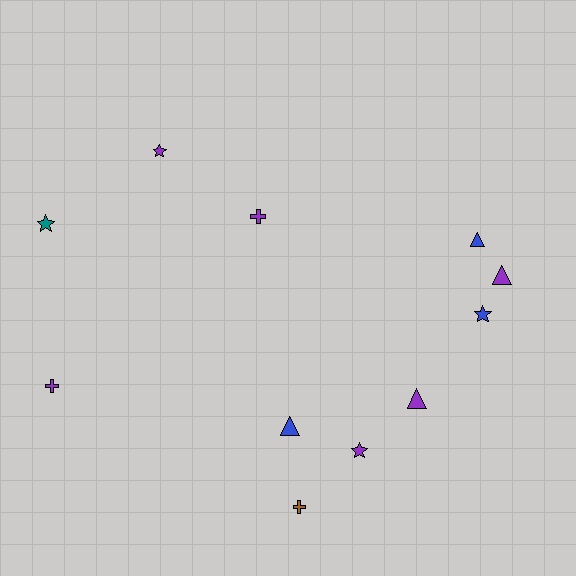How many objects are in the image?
There are 11 objects.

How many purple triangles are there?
There are 2 purple triangles.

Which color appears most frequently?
Purple, with 6 objects.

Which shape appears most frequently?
Star, with 4 objects.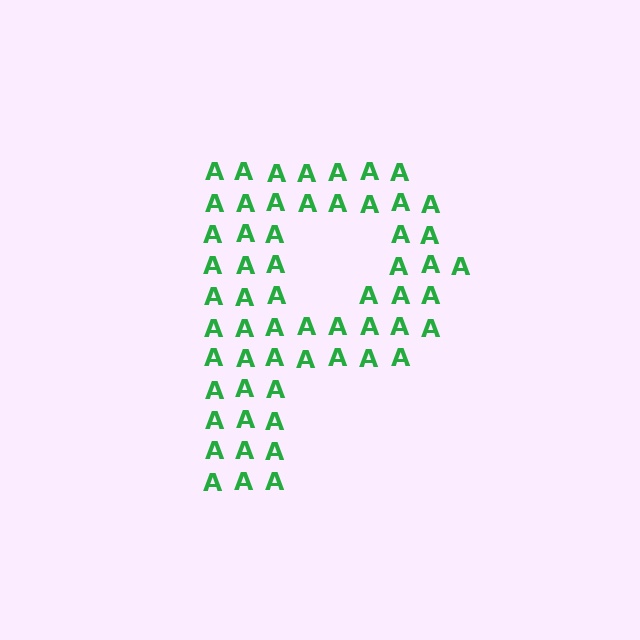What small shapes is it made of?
It is made of small letter A's.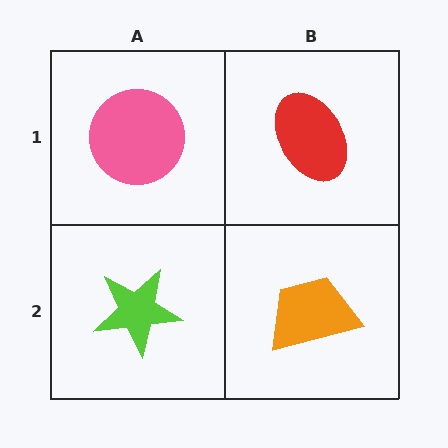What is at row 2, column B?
An orange trapezoid.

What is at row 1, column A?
A pink circle.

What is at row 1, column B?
A red ellipse.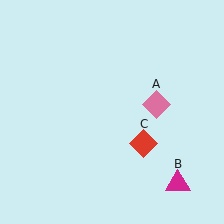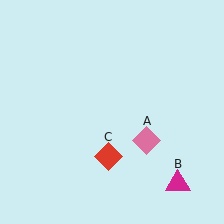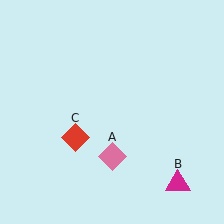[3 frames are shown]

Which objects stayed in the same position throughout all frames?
Magenta triangle (object B) remained stationary.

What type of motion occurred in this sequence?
The pink diamond (object A), red diamond (object C) rotated clockwise around the center of the scene.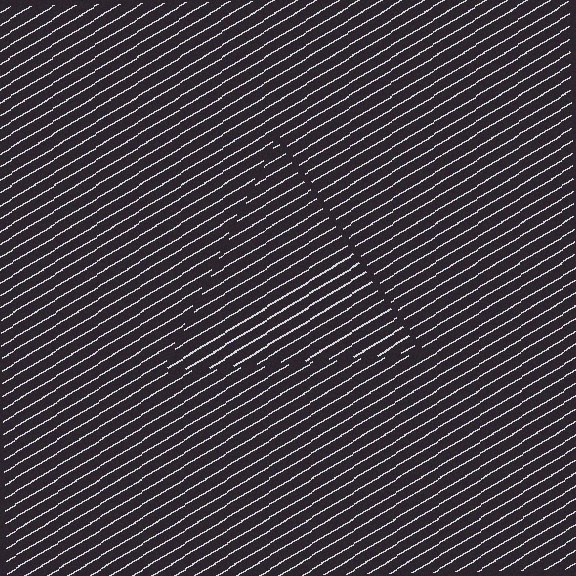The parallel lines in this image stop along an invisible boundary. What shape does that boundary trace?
An illusory triangle. The interior of the shape contains the same grating, shifted by half a period — the contour is defined by the phase discontinuity where line-ends from the inner and outer gratings abut.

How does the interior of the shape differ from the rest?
The interior of the shape contains the same grating, shifted by half a period — the contour is defined by the phase discontinuity where line-ends from the inner and outer gratings abut.